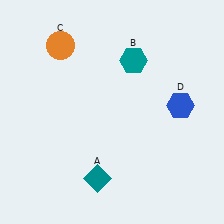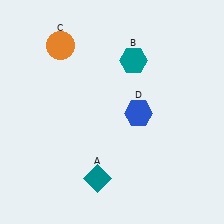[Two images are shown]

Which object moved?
The blue hexagon (D) moved left.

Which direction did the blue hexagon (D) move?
The blue hexagon (D) moved left.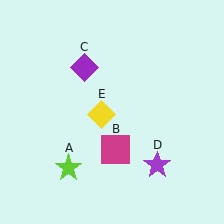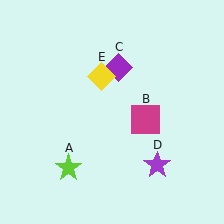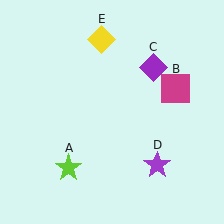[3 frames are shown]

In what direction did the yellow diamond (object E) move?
The yellow diamond (object E) moved up.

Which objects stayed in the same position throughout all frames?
Lime star (object A) and purple star (object D) remained stationary.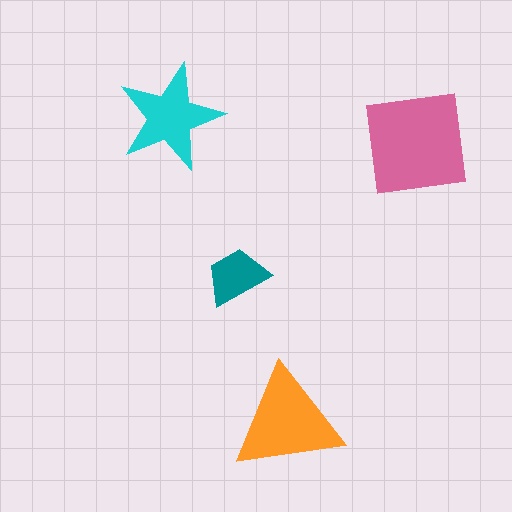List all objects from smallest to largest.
The teal trapezoid, the cyan star, the orange triangle, the pink square.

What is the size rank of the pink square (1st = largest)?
1st.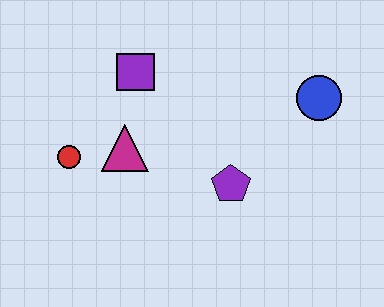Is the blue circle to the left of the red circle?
No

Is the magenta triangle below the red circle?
No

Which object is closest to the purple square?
The magenta triangle is closest to the purple square.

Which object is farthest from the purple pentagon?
The red circle is farthest from the purple pentagon.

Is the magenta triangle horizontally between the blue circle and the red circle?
Yes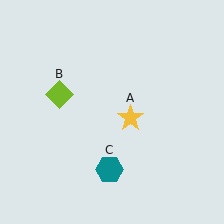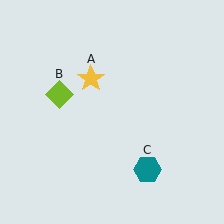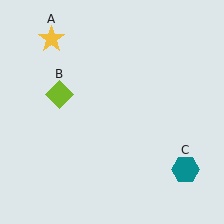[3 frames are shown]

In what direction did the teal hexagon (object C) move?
The teal hexagon (object C) moved right.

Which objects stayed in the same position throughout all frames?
Lime diamond (object B) remained stationary.